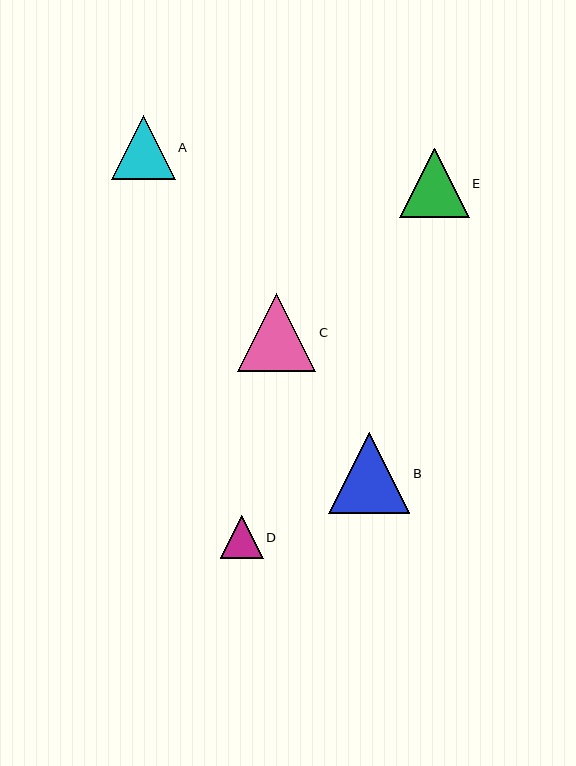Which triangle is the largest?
Triangle B is the largest with a size of approximately 81 pixels.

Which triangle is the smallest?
Triangle D is the smallest with a size of approximately 43 pixels.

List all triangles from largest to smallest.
From largest to smallest: B, C, E, A, D.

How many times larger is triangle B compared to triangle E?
Triangle B is approximately 1.2 times the size of triangle E.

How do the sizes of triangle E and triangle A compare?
Triangle E and triangle A are approximately the same size.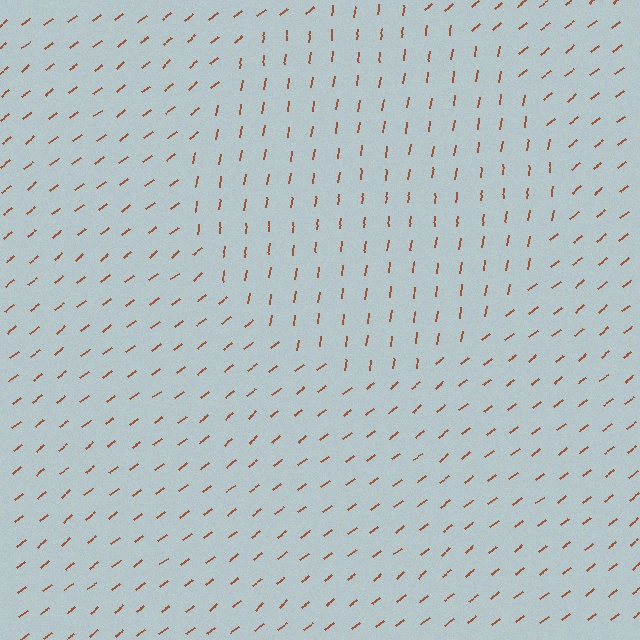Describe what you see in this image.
The image is filled with small brown line segments. A circle region in the image has lines oriented differently from the surrounding lines, creating a visible texture boundary.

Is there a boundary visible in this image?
Yes, there is a texture boundary formed by a change in line orientation.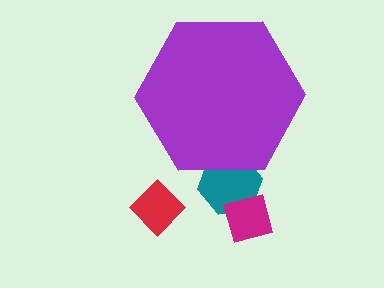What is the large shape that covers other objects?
A purple hexagon.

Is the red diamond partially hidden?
No, the red diamond is fully visible.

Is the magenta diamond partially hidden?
No, the magenta diamond is fully visible.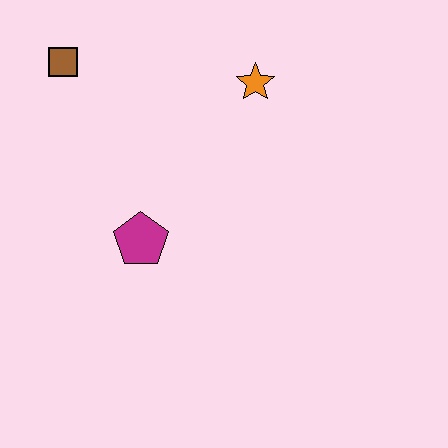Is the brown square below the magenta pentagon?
No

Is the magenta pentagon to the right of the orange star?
No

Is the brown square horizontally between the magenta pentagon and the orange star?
No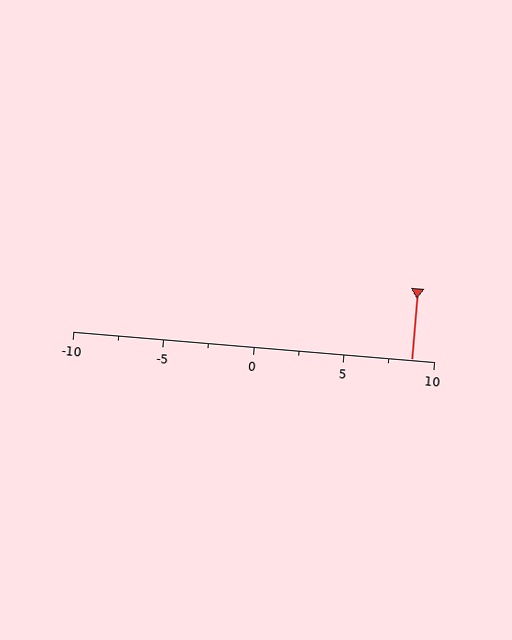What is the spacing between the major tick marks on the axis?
The major ticks are spaced 5 apart.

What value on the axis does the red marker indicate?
The marker indicates approximately 8.8.